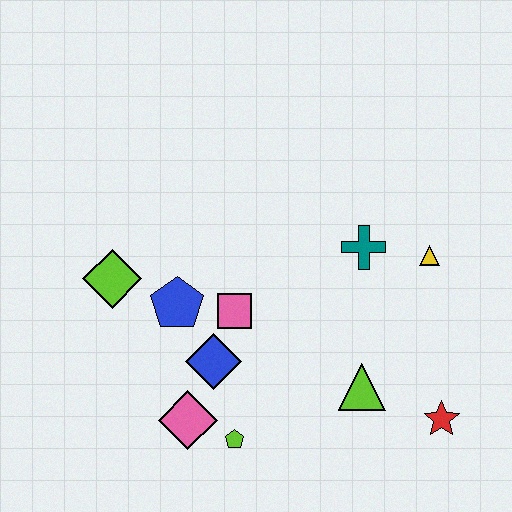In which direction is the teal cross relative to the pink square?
The teal cross is to the right of the pink square.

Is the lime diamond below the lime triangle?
No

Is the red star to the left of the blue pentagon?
No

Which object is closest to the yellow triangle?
The teal cross is closest to the yellow triangle.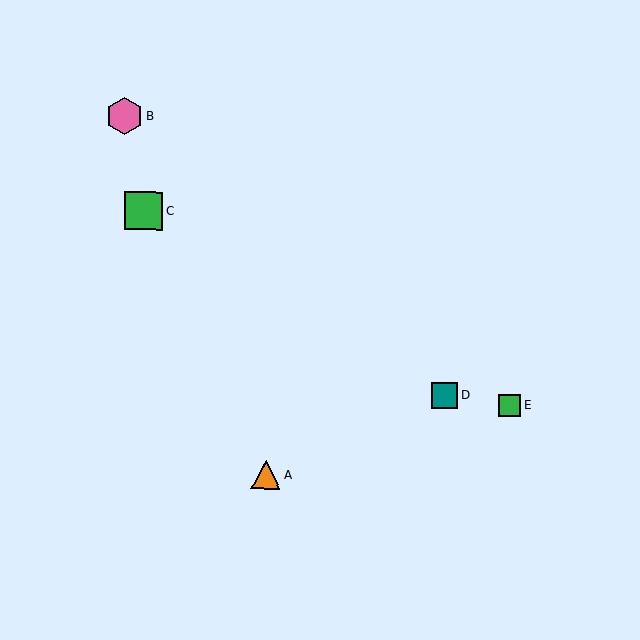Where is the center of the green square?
The center of the green square is at (510, 405).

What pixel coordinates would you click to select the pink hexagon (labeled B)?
Click at (125, 116) to select the pink hexagon B.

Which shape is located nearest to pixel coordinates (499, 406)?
The green square (labeled E) at (510, 405) is nearest to that location.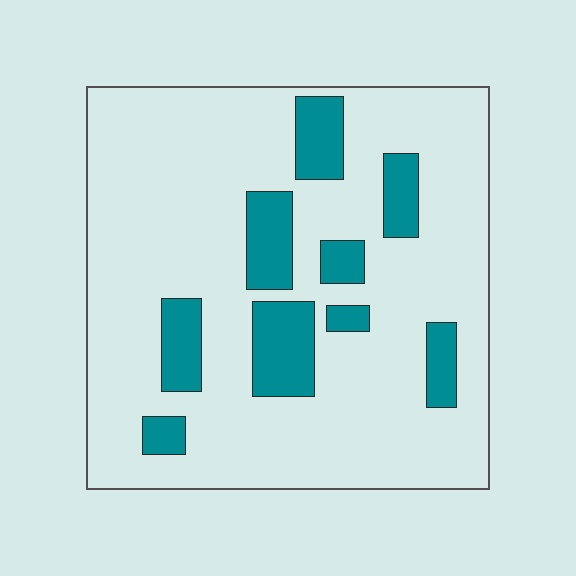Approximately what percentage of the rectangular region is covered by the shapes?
Approximately 20%.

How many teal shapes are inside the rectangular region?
9.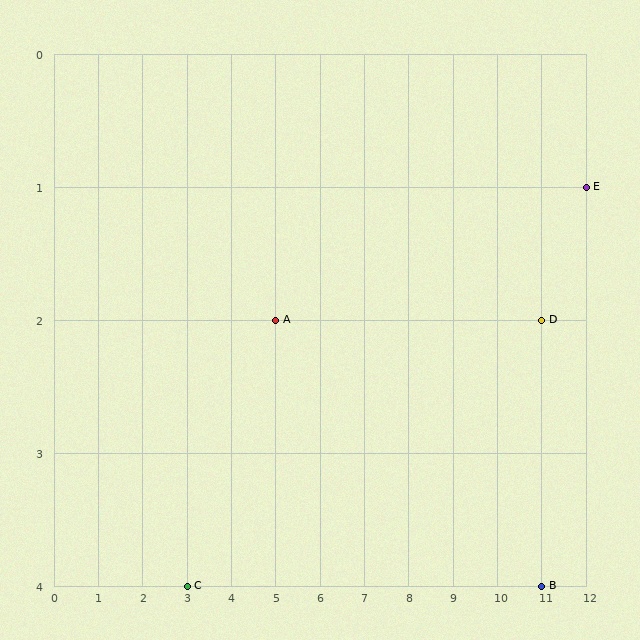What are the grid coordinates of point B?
Point B is at grid coordinates (11, 4).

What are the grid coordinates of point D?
Point D is at grid coordinates (11, 2).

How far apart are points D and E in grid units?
Points D and E are 1 column and 1 row apart (about 1.4 grid units diagonally).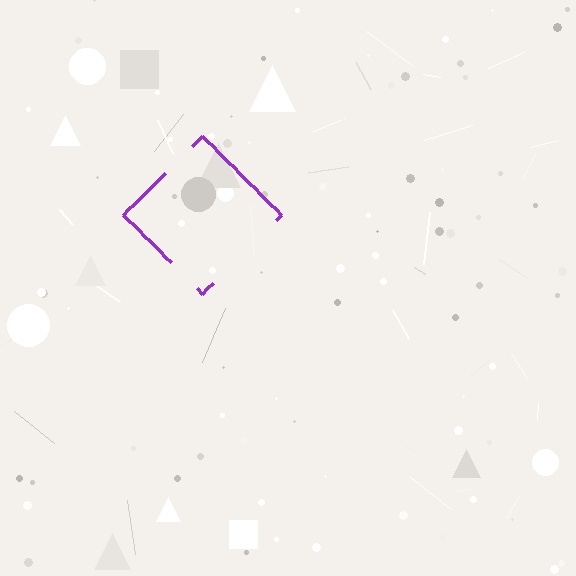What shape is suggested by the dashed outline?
The dashed outline suggests a diamond.